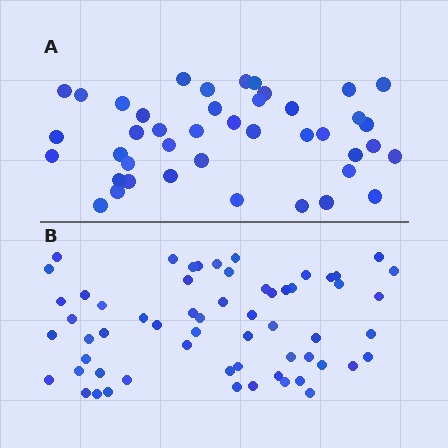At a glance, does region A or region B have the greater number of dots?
Region B (the bottom region) has more dots.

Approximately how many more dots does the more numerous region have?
Region B has approximately 20 more dots than region A.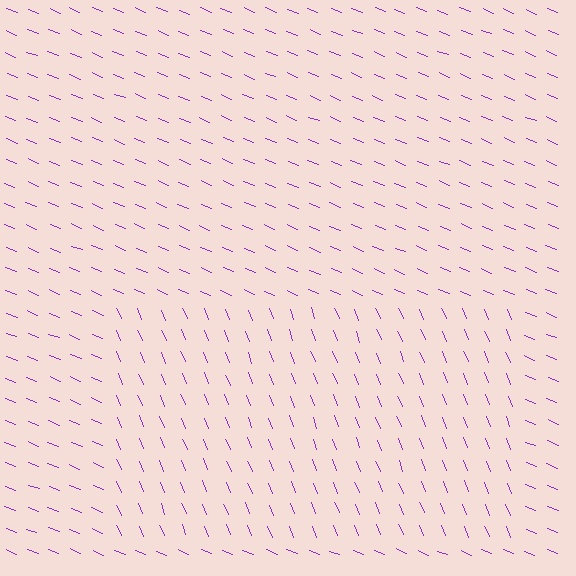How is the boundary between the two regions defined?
The boundary is defined purely by a change in line orientation (approximately 45 degrees difference). All lines are the same color and thickness.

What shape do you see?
I see a rectangle.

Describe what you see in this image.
The image is filled with small purple line segments. A rectangle region in the image has lines oriented differently from the surrounding lines, creating a visible texture boundary.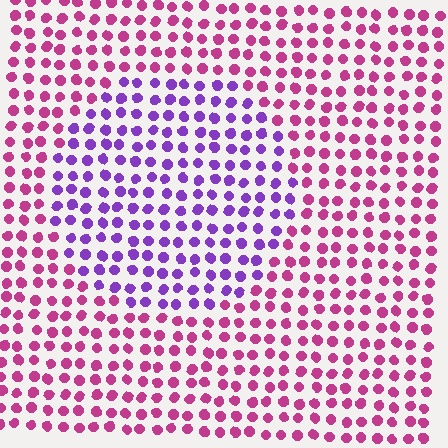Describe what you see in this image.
The image is filled with small magenta elements in a uniform arrangement. A circle-shaped region is visible where the elements are tinted to a slightly different hue, forming a subtle color boundary.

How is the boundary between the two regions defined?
The boundary is defined purely by a slight shift in hue (about 50 degrees). Spacing, size, and orientation are identical on both sides.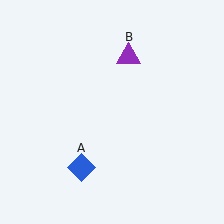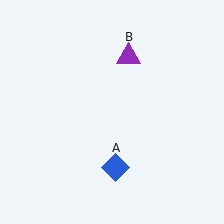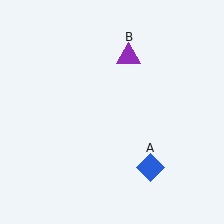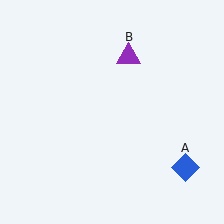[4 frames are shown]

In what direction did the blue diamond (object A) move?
The blue diamond (object A) moved right.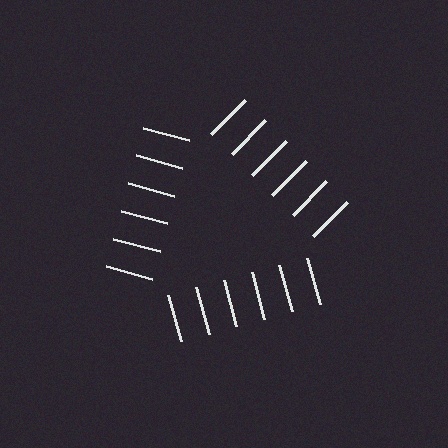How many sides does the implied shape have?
3 sides — the line-ends trace a triangle.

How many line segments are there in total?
18 — 6 along each of the 3 edges.